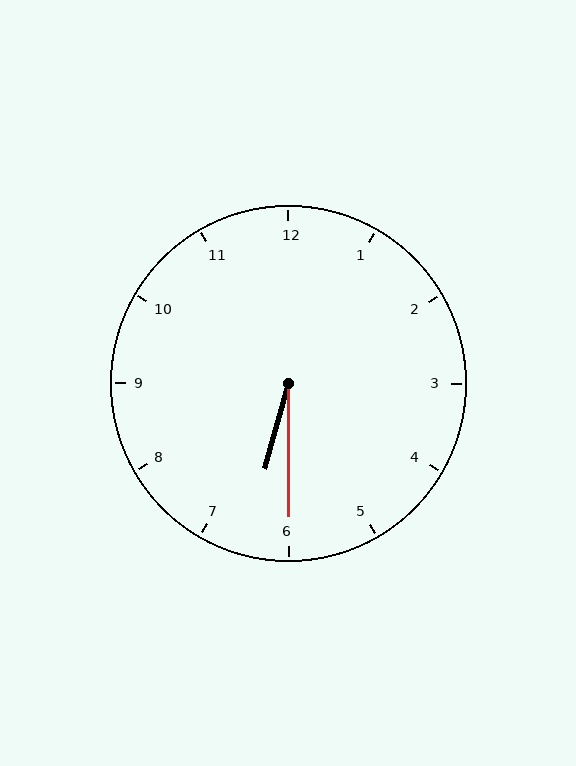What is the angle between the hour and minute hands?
Approximately 15 degrees.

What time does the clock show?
6:30.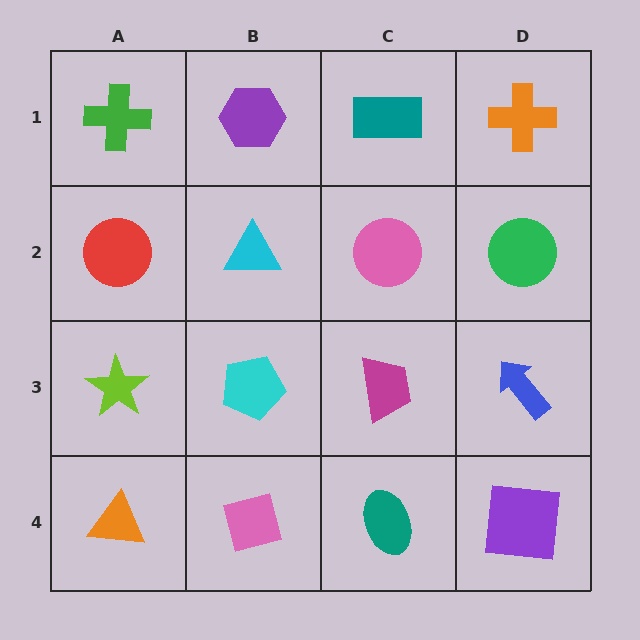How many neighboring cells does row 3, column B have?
4.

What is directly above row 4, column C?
A magenta trapezoid.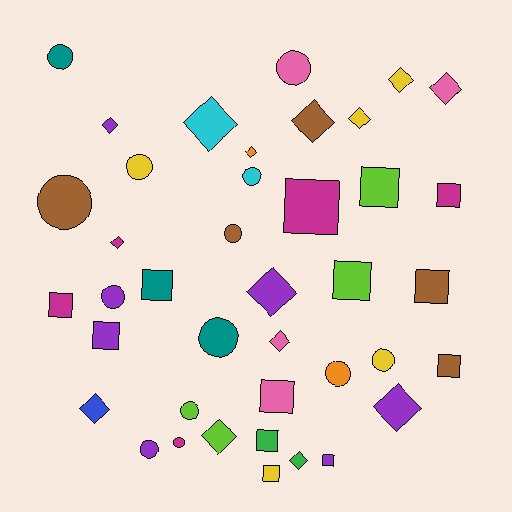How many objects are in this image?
There are 40 objects.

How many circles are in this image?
There are 13 circles.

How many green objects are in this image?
There are 2 green objects.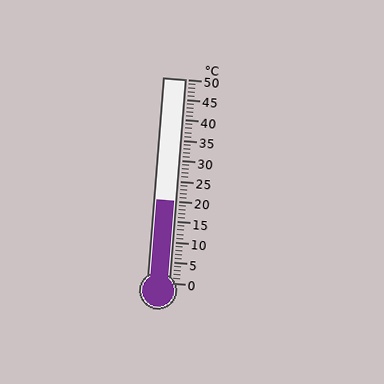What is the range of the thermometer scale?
The thermometer scale ranges from 0°C to 50°C.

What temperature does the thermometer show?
The thermometer shows approximately 20°C.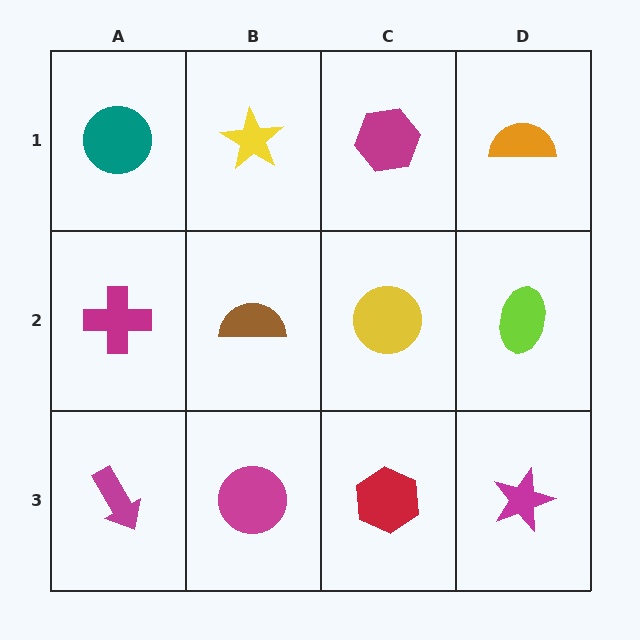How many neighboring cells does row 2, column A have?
3.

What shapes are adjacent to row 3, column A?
A magenta cross (row 2, column A), a magenta circle (row 3, column B).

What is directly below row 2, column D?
A magenta star.